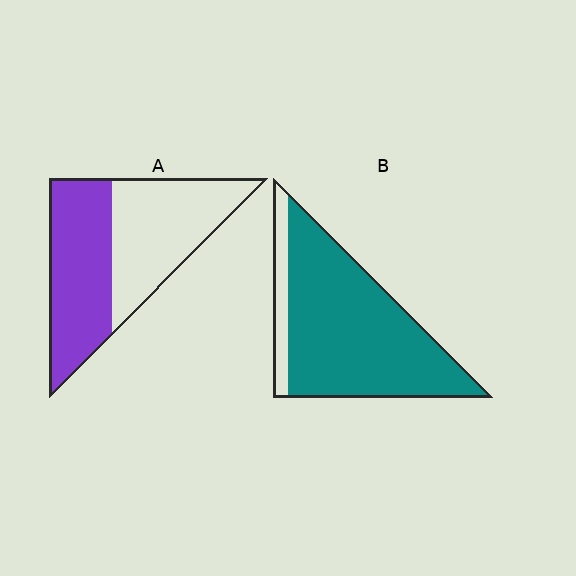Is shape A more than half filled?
Roughly half.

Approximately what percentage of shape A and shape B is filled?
A is approximately 50% and B is approximately 85%.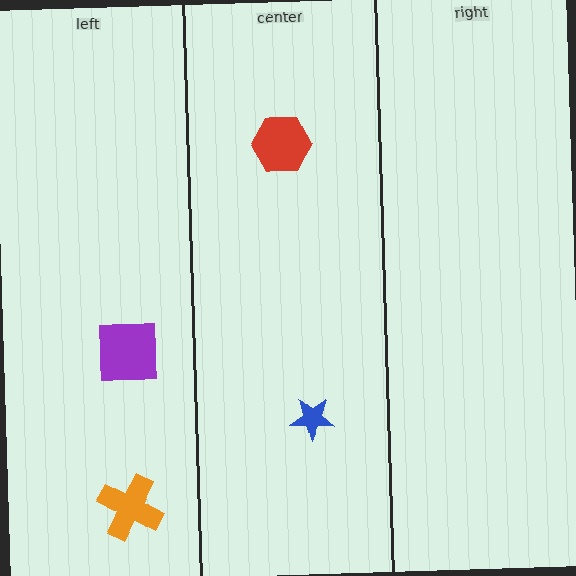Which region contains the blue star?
The center region.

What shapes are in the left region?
The orange cross, the purple square.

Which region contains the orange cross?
The left region.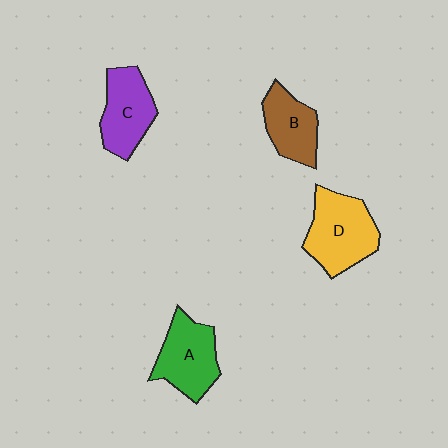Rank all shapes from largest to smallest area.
From largest to smallest: D (yellow), A (green), C (purple), B (brown).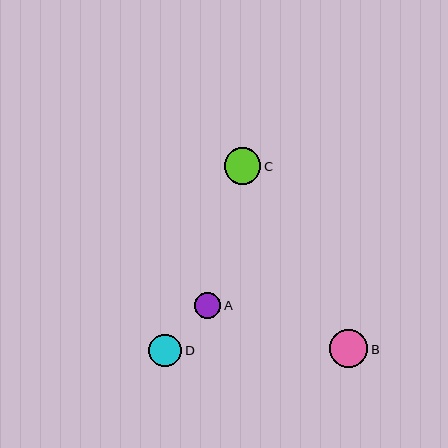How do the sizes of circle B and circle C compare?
Circle B and circle C are approximately the same size.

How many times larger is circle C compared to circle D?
Circle C is approximately 1.1 times the size of circle D.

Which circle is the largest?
Circle B is the largest with a size of approximately 38 pixels.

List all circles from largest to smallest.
From largest to smallest: B, C, D, A.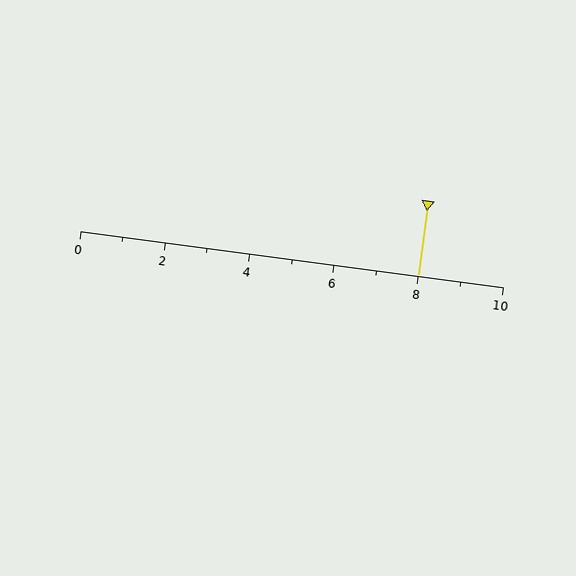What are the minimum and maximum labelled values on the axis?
The axis runs from 0 to 10.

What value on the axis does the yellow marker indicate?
The marker indicates approximately 8.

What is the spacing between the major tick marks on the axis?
The major ticks are spaced 2 apart.